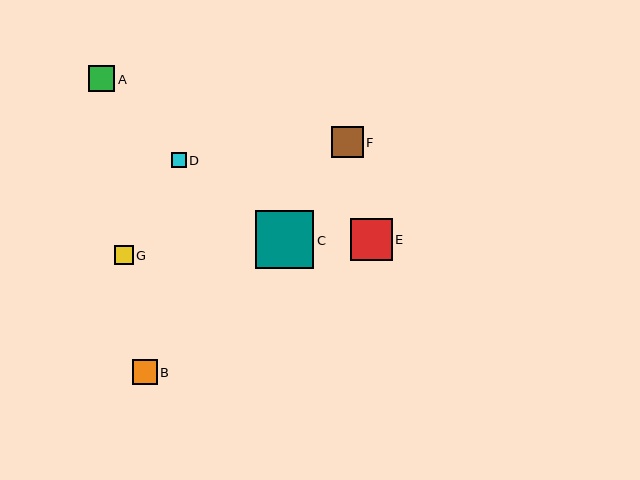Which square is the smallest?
Square D is the smallest with a size of approximately 15 pixels.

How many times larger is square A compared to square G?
Square A is approximately 1.4 times the size of square G.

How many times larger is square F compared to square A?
Square F is approximately 1.2 times the size of square A.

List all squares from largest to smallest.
From largest to smallest: C, E, F, A, B, G, D.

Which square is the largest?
Square C is the largest with a size of approximately 59 pixels.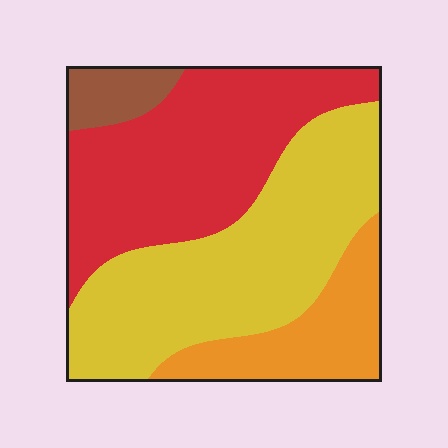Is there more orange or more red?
Red.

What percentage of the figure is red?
Red takes up about three eighths (3/8) of the figure.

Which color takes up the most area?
Yellow, at roughly 40%.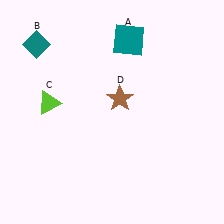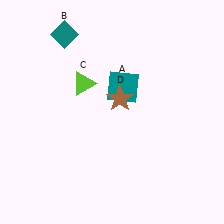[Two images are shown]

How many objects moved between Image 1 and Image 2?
3 objects moved between the two images.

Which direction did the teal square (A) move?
The teal square (A) moved down.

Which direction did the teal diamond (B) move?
The teal diamond (B) moved right.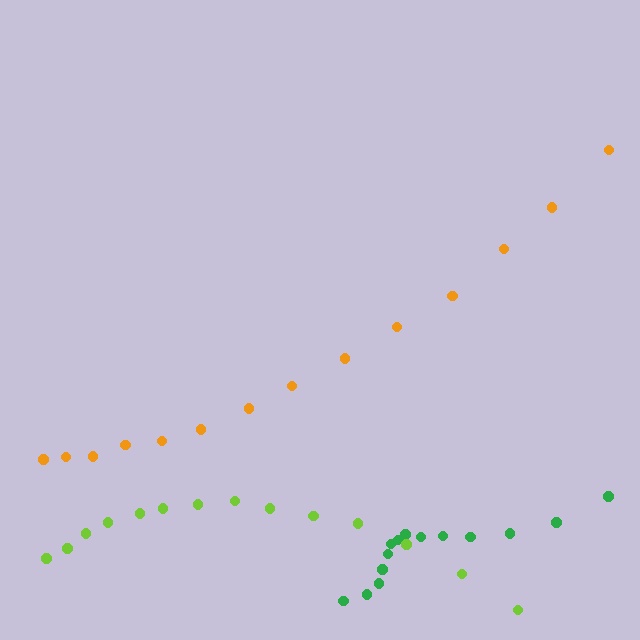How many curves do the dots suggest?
There are 3 distinct paths.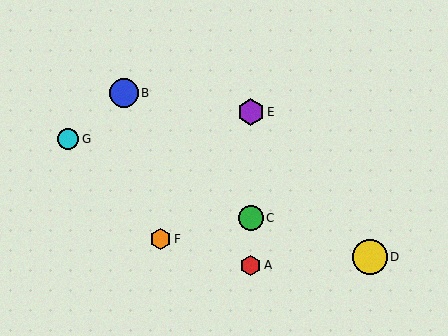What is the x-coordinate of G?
Object G is at x≈68.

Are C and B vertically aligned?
No, C is at x≈251 and B is at x≈124.